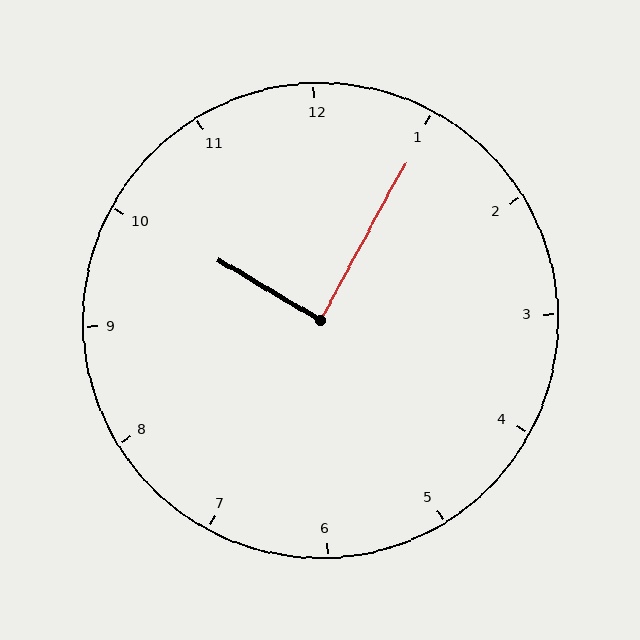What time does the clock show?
10:05.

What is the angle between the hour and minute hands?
Approximately 88 degrees.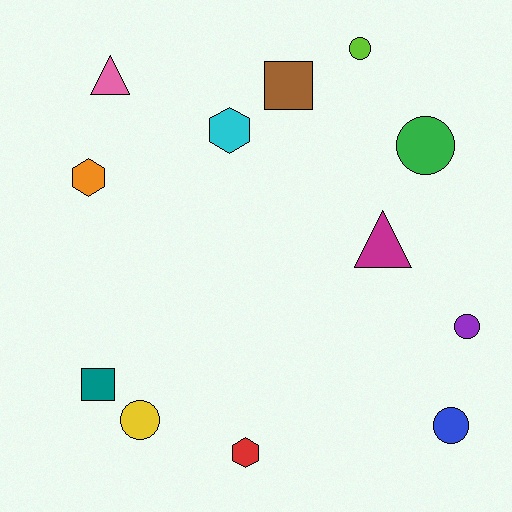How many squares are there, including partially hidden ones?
There are 2 squares.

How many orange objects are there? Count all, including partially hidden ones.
There is 1 orange object.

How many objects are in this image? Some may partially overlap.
There are 12 objects.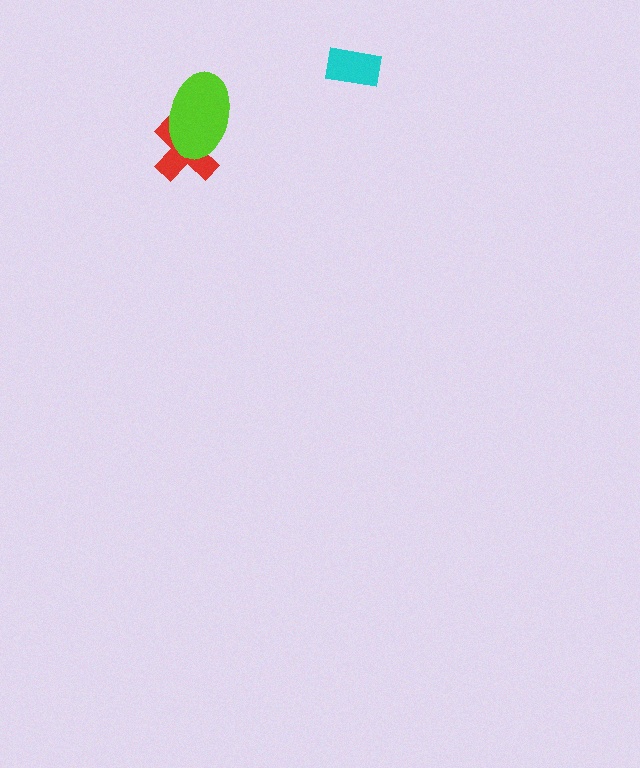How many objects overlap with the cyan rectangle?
0 objects overlap with the cyan rectangle.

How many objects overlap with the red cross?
1 object overlaps with the red cross.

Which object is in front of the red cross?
The lime ellipse is in front of the red cross.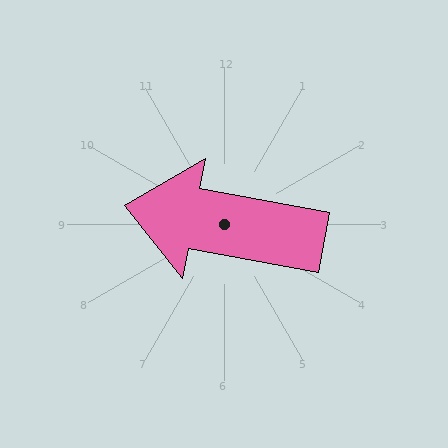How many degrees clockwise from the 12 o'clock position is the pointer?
Approximately 281 degrees.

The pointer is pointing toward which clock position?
Roughly 9 o'clock.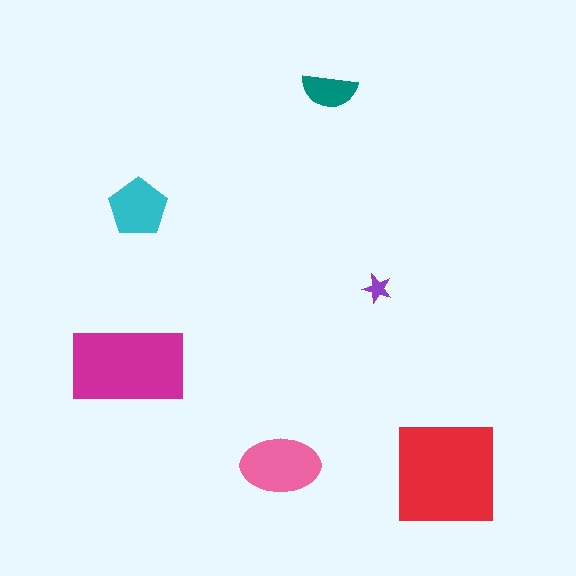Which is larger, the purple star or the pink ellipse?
The pink ellipse.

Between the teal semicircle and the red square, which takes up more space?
The red square.